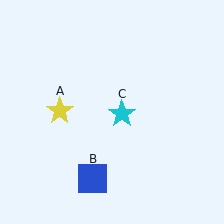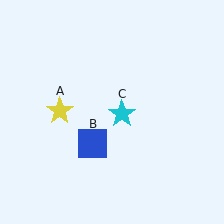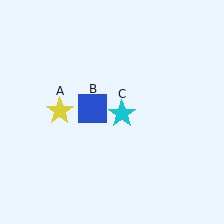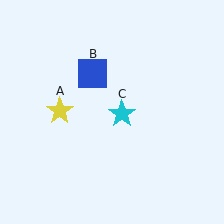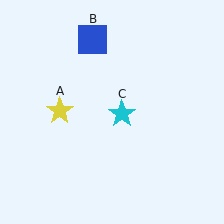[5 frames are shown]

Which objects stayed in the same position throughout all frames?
Yellow star (object A) and cyan star (object C) remained stationary.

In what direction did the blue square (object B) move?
The blue square (object B) moved up.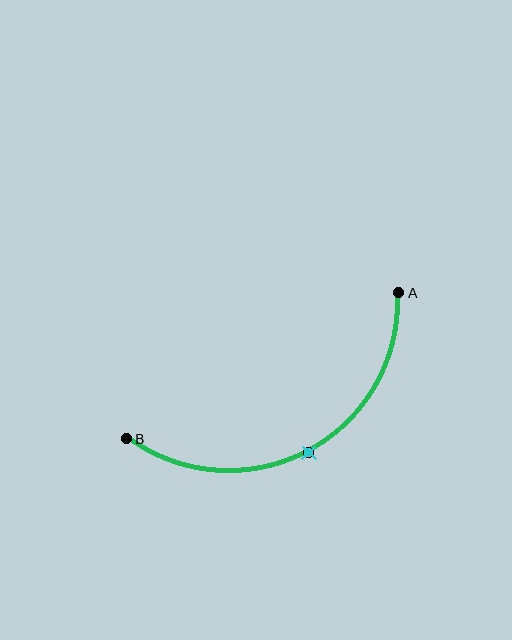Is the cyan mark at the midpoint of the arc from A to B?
Yes. The cyan mark lies on the arc at equal arc-length from both A and B — it is the arc midpoint.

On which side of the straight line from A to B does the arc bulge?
The arc bulges below the straight line connecting A and B.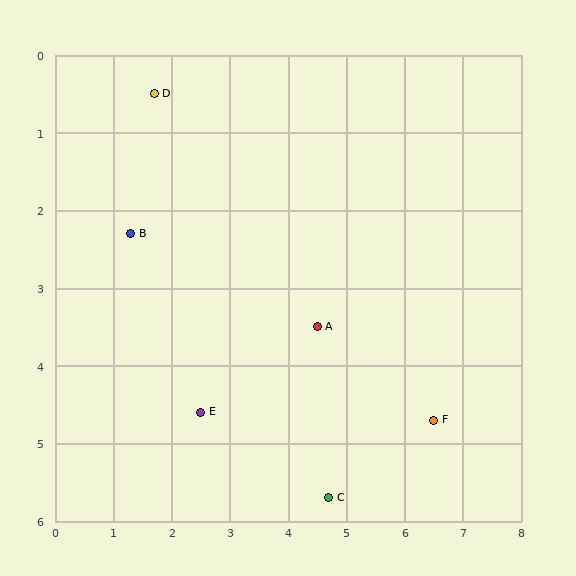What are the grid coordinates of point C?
Point C is at approximately (4.7, 5.7).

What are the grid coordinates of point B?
Point B is at approximately (1.3, 2.3).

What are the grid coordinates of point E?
Point E is at approximately (2.5, 4.6).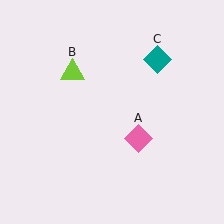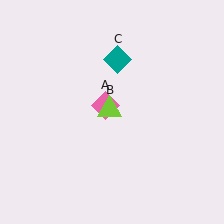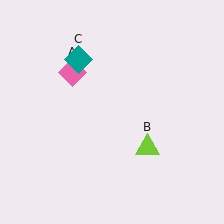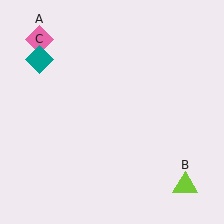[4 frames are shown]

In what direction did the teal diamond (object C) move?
The teal diamond (object C) moved left.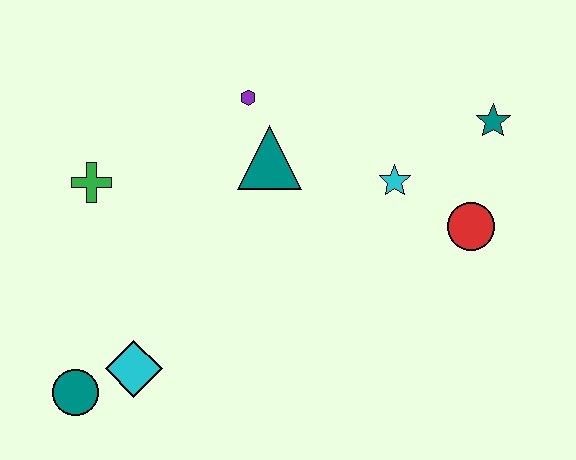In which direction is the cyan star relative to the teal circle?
The cyan star is to the right of the teal circle.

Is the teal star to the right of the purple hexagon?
Yes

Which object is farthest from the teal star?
The teal circle is farthest from the teal star.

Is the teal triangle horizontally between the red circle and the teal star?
No